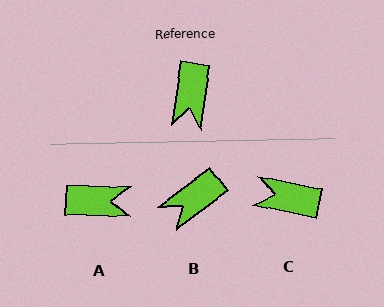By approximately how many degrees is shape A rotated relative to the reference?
Approximately 96 degrees counter-clockwise.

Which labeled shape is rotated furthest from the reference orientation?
A, about 96 degrees away.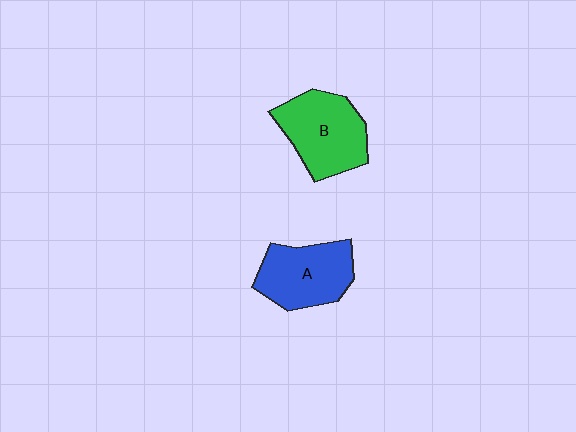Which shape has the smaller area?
Shape A (blue).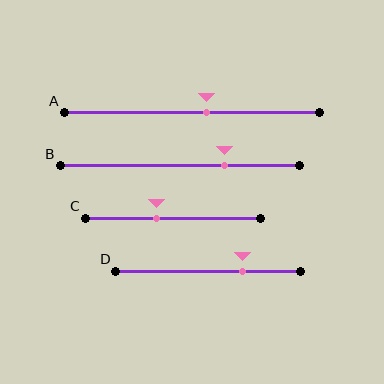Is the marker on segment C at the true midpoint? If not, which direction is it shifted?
No, the marker on segment C is shifted to the left by about 9% of the segment length.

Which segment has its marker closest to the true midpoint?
Segment A has its marker closest to the true midpoint.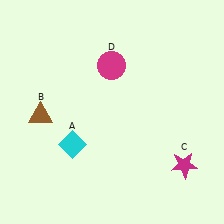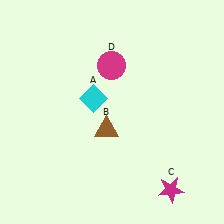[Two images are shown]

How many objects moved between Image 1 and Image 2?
3 objects moved between the two images.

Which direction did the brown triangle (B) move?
The brown triangle (B) moved right.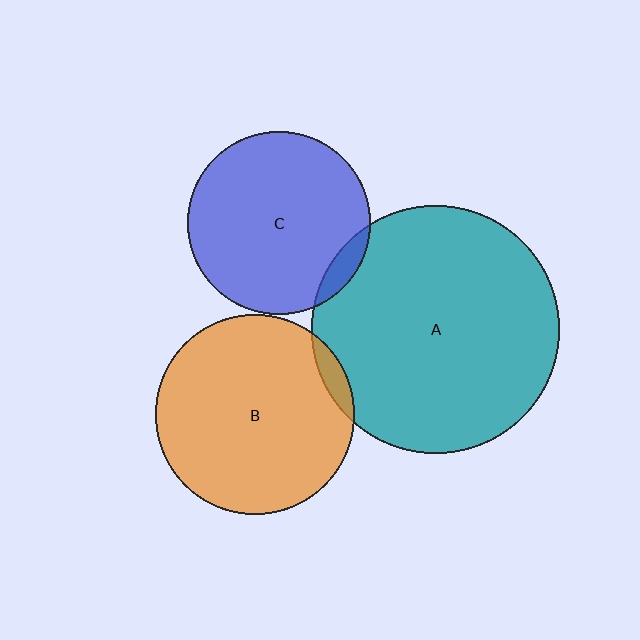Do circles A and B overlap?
Yes.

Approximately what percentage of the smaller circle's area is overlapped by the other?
Approximately 5%.